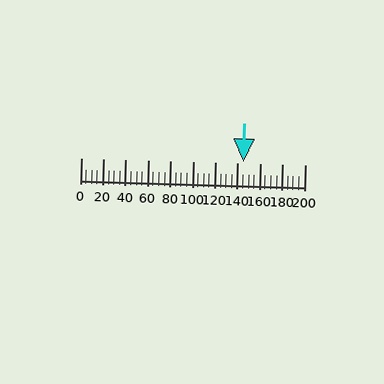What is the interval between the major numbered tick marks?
The major tick marks are spaced 20 units apart.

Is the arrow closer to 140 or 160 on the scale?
The arrow is closer to 140.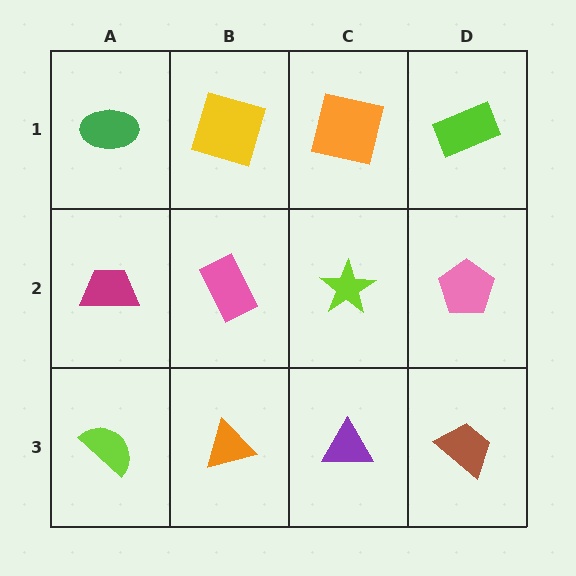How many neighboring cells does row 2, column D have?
3.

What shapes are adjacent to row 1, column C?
A lime star (row 2, column C), a yellow square (row 1, column B), a lime rectangle (row 1, column D).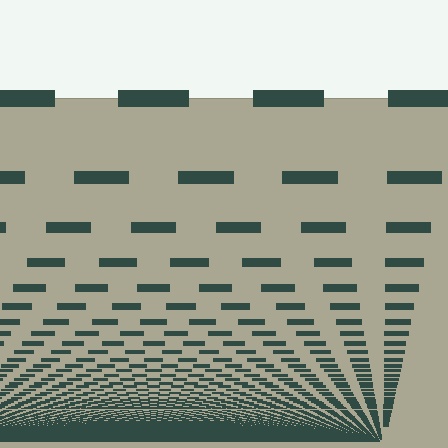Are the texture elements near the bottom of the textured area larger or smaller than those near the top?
Smaller. The gradient is inverted — elements near the bottom are smaller and denser.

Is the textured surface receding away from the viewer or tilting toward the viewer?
The surface appears to tilt toward the viewer. Texture elements get larger and sparser toward the top.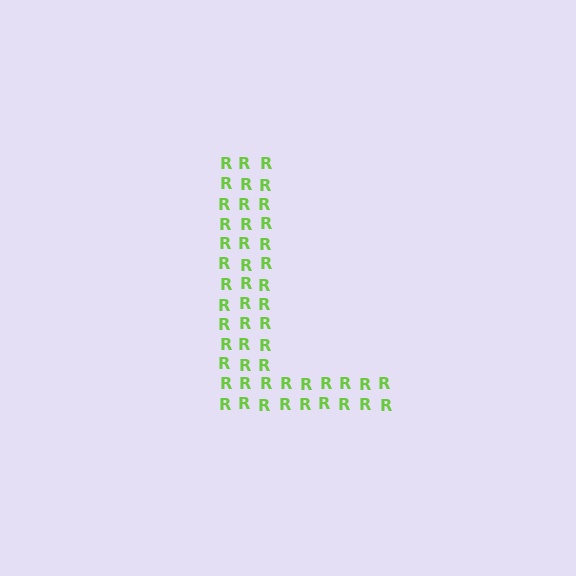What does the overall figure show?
The overall figure shows the letter L.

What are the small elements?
The small elements are letter R's.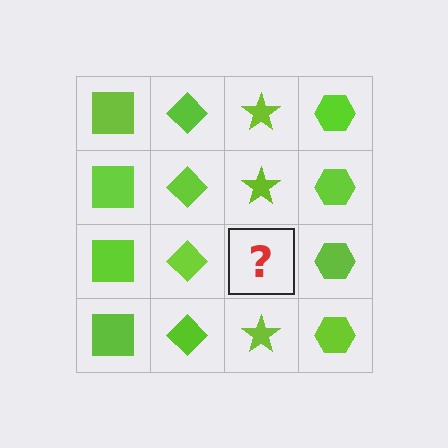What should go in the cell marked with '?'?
The missing cell should contain a lime star.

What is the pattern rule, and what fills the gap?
The rule is that each column has a consistent shape. The gap should be filled with a lime star.